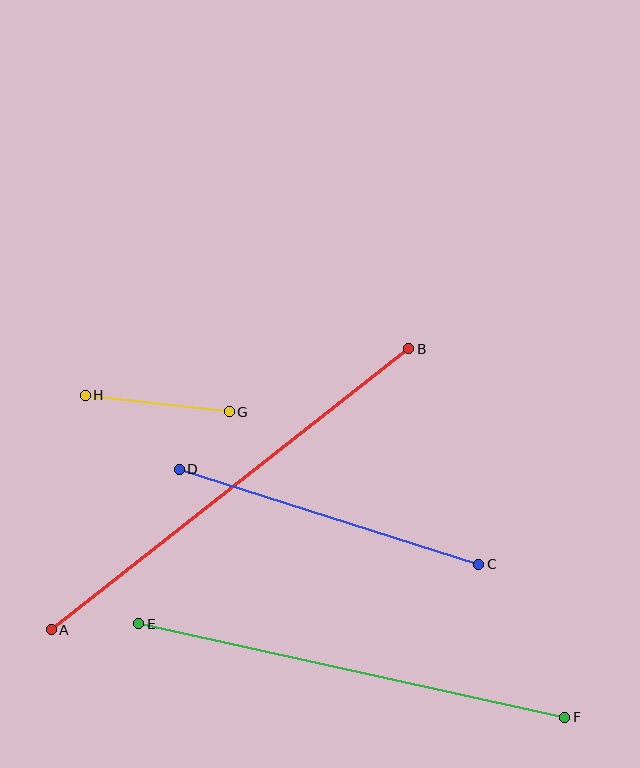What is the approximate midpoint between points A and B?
The midpoint is at approximately (230, 489) pixels.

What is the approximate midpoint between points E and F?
The midpoint is at approximately (352, 671) pixels.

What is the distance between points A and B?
The distance is approximately 455 pixels.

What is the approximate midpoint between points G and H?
The midpoint is at approximately (157, 404) pixels.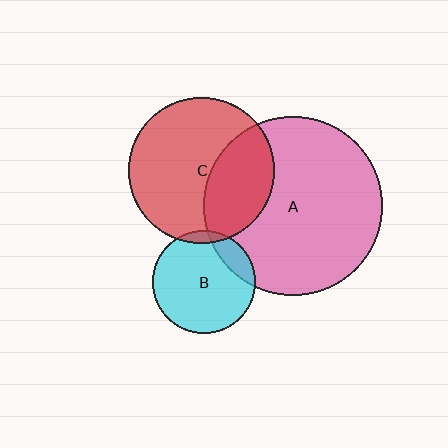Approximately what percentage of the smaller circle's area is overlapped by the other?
Approximately 5%.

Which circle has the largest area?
Circle A (pink).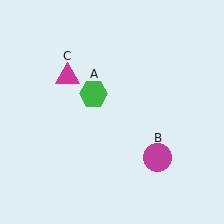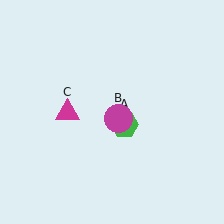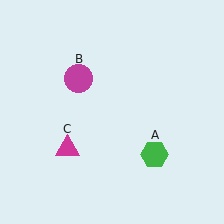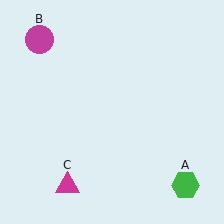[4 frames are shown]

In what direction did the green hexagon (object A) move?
The green hexagon (object A) moved down and to the right.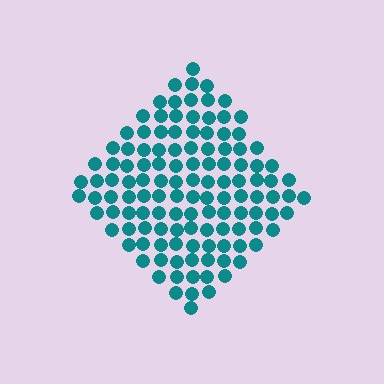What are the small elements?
The small elements are circles.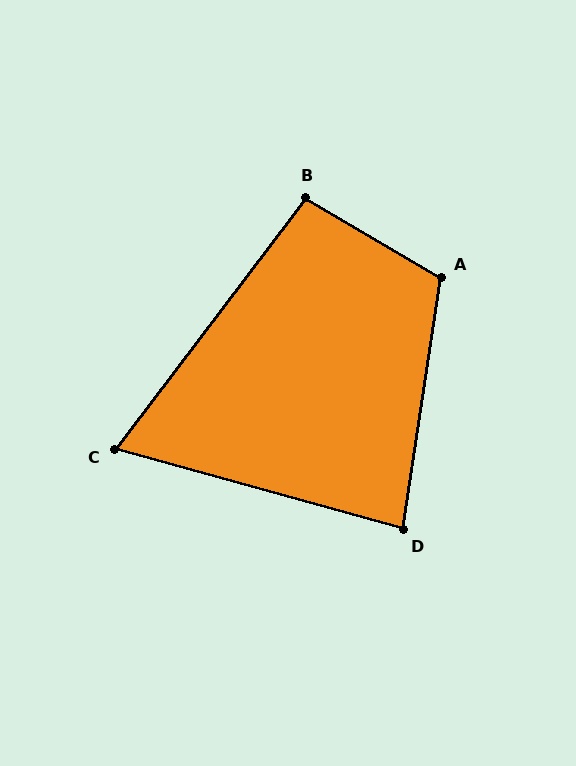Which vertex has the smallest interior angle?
C, at approximately 68 degrees.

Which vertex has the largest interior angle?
A, at approximately 112 degrees.